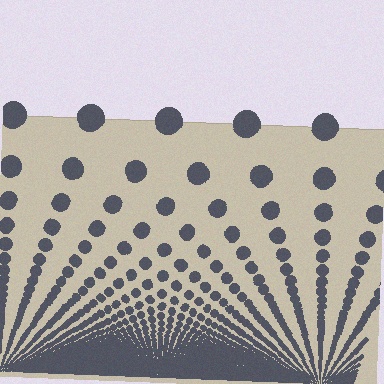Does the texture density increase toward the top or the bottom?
Density increases toward the bottom.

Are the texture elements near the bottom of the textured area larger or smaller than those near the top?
Smaller. The gradient is inverted — elements near the bottom are smaller and denser.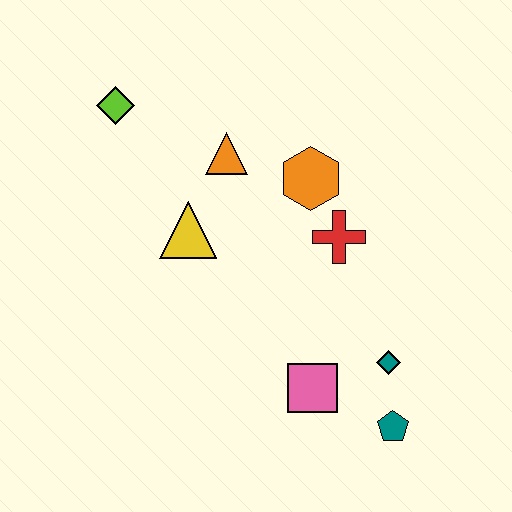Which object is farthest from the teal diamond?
The lime diamond is farthest from the teal diamond.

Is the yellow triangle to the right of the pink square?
No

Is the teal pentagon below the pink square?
Yes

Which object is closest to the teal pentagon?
The teal diamond is closest to the teal pentagon.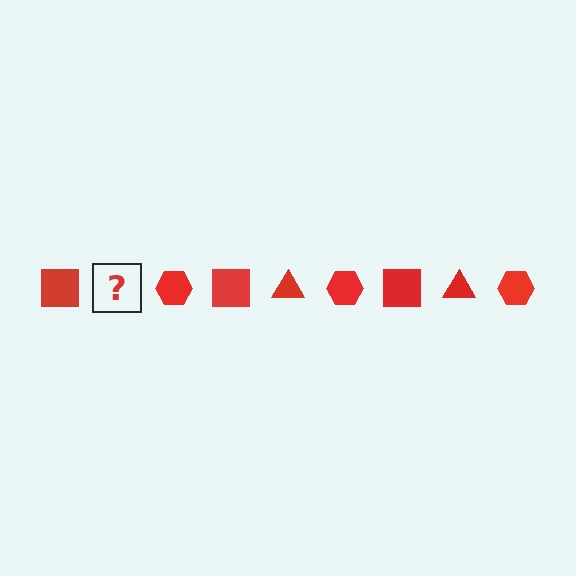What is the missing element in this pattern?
The missing element is a red triangle.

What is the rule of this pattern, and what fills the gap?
The rule is that the pattern cycles through square, triangle, hexagon shapes in red. The gap should be filled with a red triangle.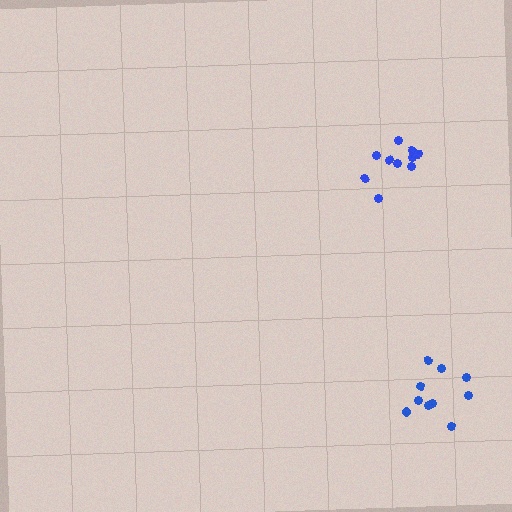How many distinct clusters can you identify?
There are 2 distinct clusters.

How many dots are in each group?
Group 1: 10 dots, Group 2: 10 dots (20 total).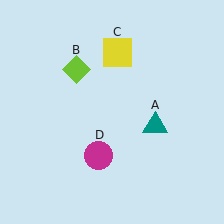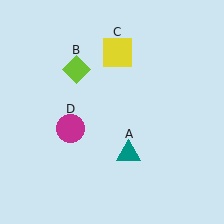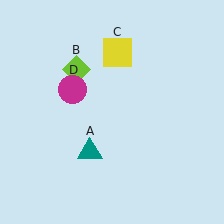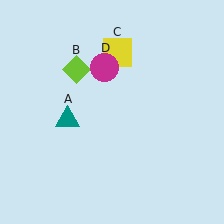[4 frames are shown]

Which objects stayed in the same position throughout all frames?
Lime diamond (object B) and yellow square (object C) remained stationary.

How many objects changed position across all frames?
2 objects changed position: teal triangle (object A), magenta circle (object D).